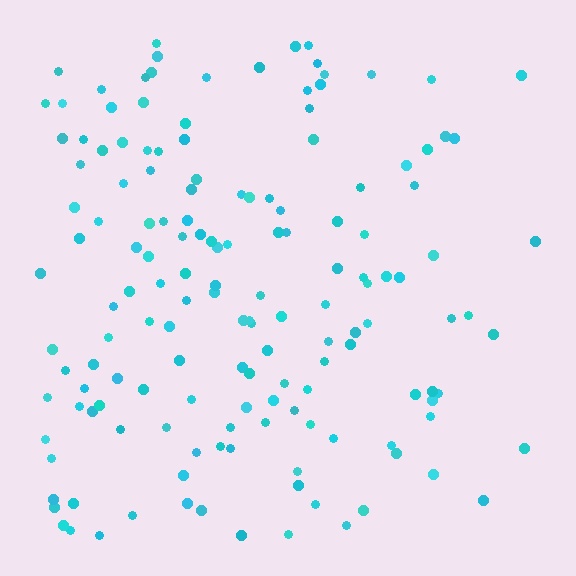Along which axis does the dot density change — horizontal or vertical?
Horizontal.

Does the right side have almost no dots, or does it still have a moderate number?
Still a moderate number, just noticeably fewer than the left.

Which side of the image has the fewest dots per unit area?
The right.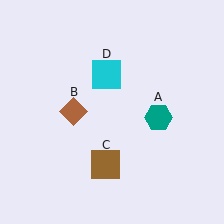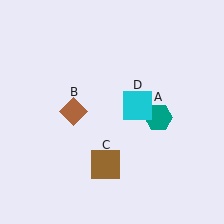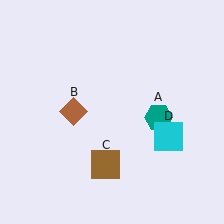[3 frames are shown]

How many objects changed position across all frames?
1 object changed position: cyan square (object D).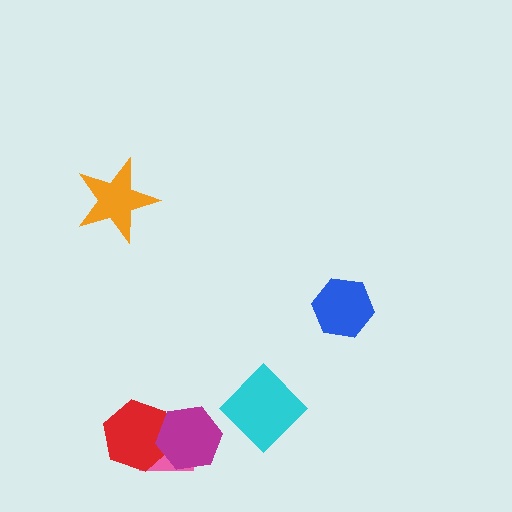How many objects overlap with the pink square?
2 objects overlap with the pink square.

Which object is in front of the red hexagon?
The magenta hexagon is in front of the red hexagon.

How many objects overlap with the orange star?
0 objects overlap with the orange star.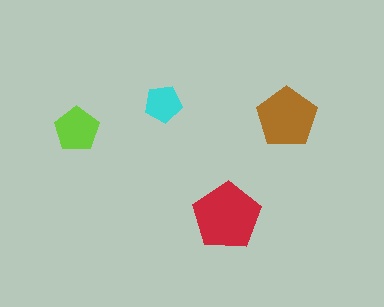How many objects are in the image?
There are 4 objects in the image.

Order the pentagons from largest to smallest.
the red one, the brown one, the lime one, the cyan one.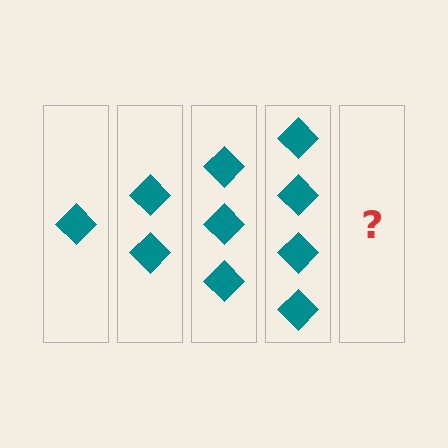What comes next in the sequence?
The next element should be 5 diamonds.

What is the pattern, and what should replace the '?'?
The pattern is that each step adds one more diamond. The '?' should be 5 diamonds.